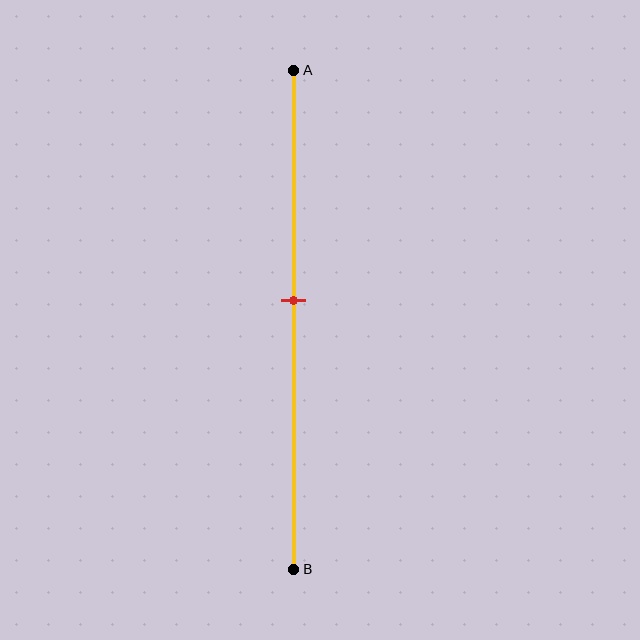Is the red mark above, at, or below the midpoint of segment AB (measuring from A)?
The red mark is above the midpoint of segment AB.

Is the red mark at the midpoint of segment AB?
No, the mark is at about 45% from A, not at the 50% midpoint.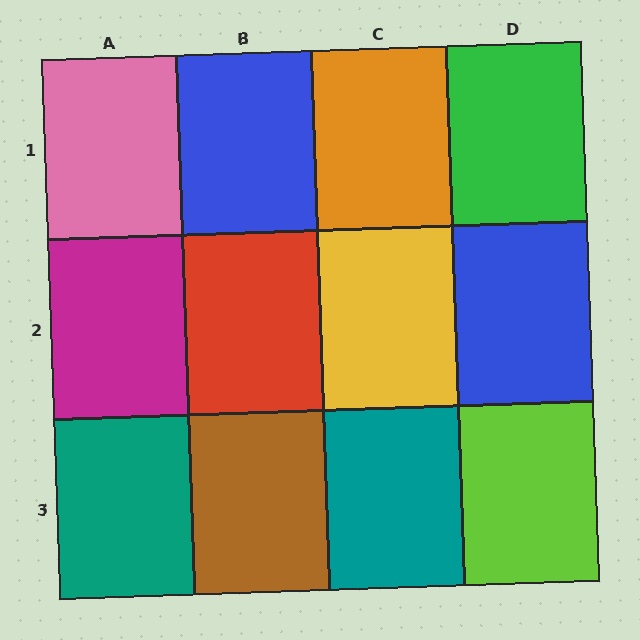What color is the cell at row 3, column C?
Teal.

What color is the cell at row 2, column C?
Yellow.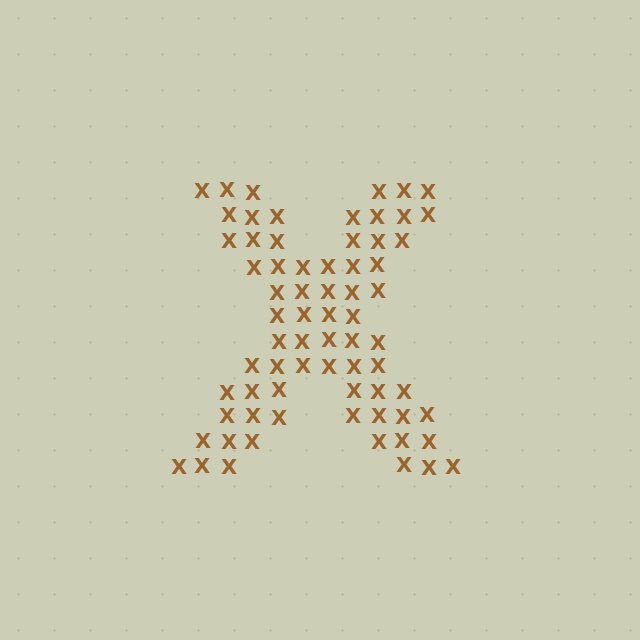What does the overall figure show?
The overall figure shows the letter X.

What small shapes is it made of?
It is made of small letter X's.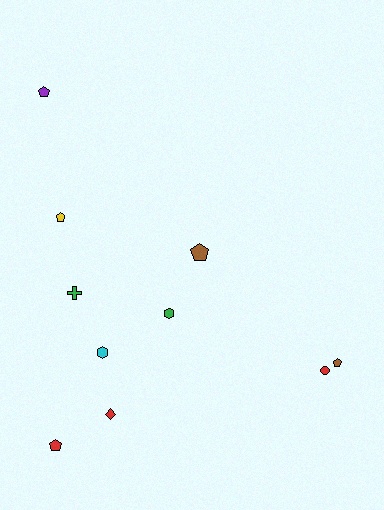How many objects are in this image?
There are 10 objects.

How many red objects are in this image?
There are 3 red objects.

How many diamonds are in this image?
There is 1 diamond.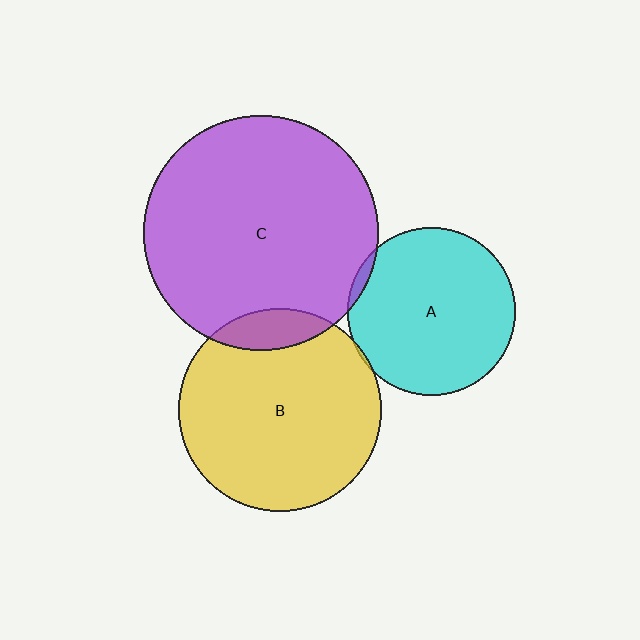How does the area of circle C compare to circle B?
Approximately 1.3 times.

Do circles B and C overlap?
Yes.